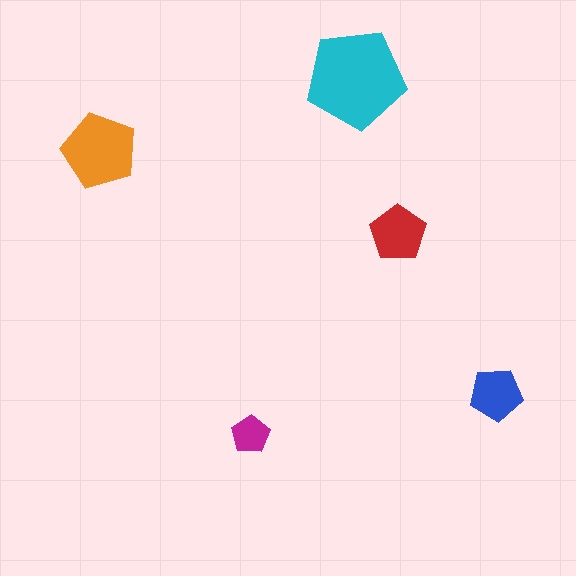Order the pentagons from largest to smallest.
the cyan one, the orange one, the red one, the blue one, the magenta one.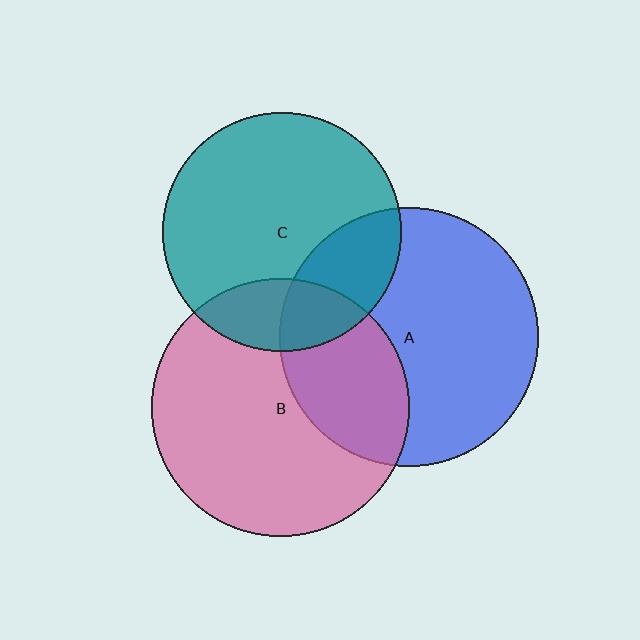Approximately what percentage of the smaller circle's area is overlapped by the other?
Approximately 30%.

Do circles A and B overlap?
Yes.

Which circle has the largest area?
Circle A (blue).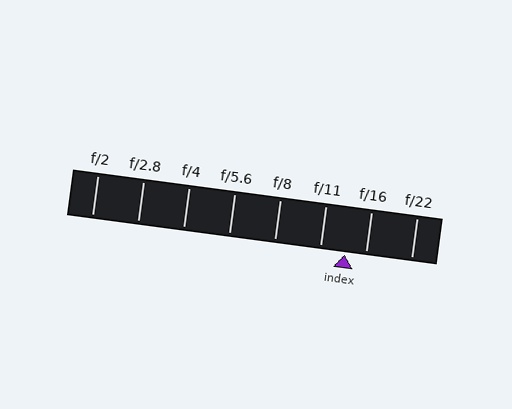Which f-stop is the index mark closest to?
The index mark is closest to f/16.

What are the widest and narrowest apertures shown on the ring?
The widest aperture shown is f/2 and the narrowest is f/22.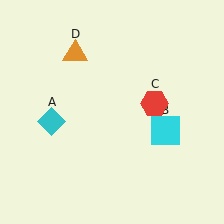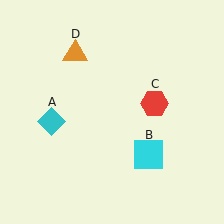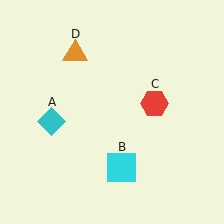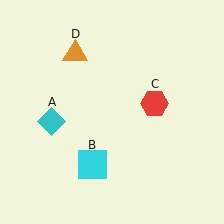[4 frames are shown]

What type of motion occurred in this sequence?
The cyan square (object B) rotated clockwise around the center of the scene.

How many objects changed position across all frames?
1 object changed position: cyan square (object B).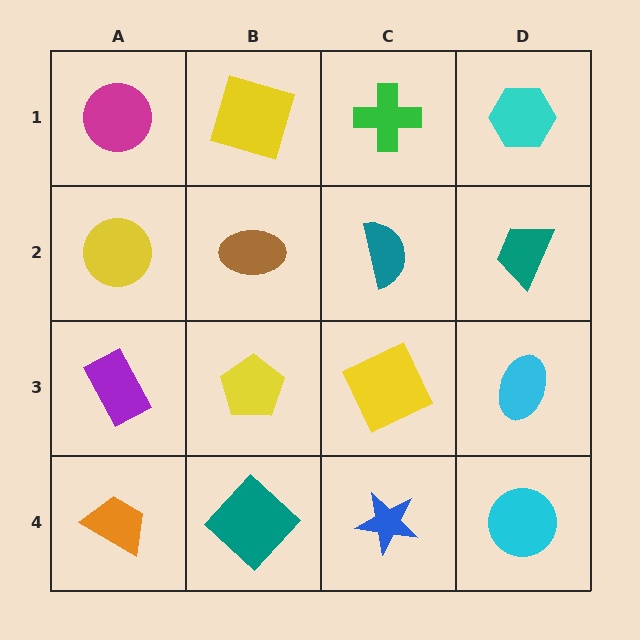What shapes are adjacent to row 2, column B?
A yellow square (row 1, column B), a yellow pentagon (row 3, column B), a yellow circle (row 2, column A), a teal semicircle (row 2, column C).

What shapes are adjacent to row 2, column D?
A cyan hexagon (row 1, column D), a cyan ellipse (row 3, column D), a teal semicircle (row 2, column C).